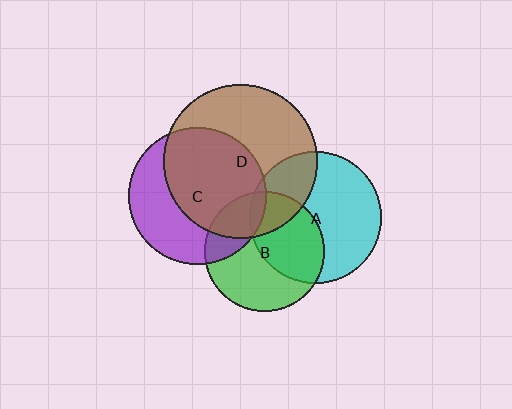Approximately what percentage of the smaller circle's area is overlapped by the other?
Approximately 25%.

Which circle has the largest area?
Circle D (brown).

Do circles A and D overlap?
Yes.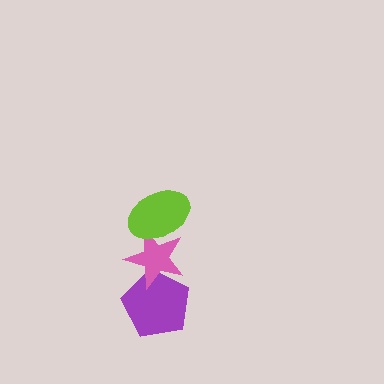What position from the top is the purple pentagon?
The purple pentagon is 3rd from the top.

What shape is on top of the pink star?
The lime ellipse is on top of the pink star.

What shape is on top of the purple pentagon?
The pink star is on top of the purple pentagon.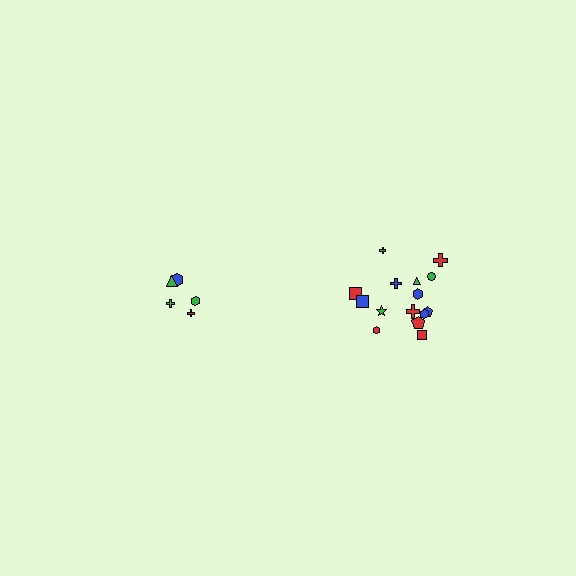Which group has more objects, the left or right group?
The right group.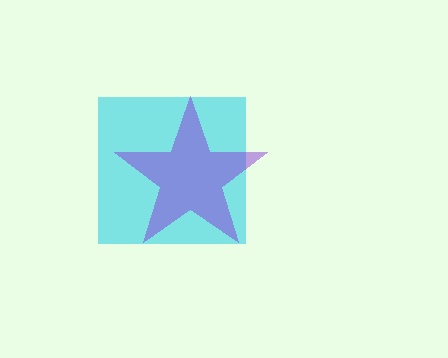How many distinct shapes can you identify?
There are 2 distinct shapes: a cyan square, a purple star.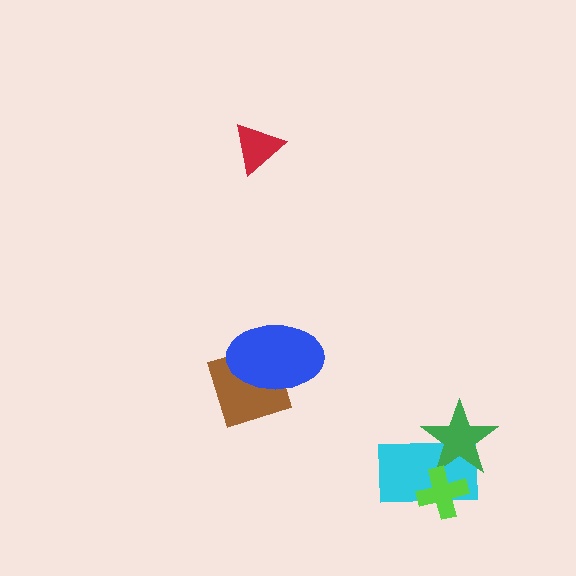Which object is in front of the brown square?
The blue ellipse is in front of the brown square.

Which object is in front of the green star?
The lime cross is in front of the green star.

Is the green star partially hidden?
Yes, it is partially covered by another shape.